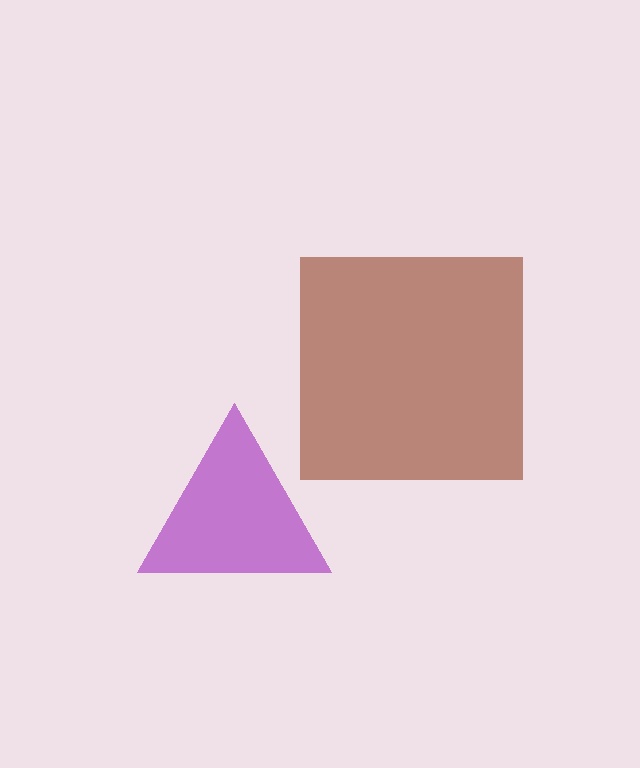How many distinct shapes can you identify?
There are 2 distinct shapes: a purple triangle, a brown square.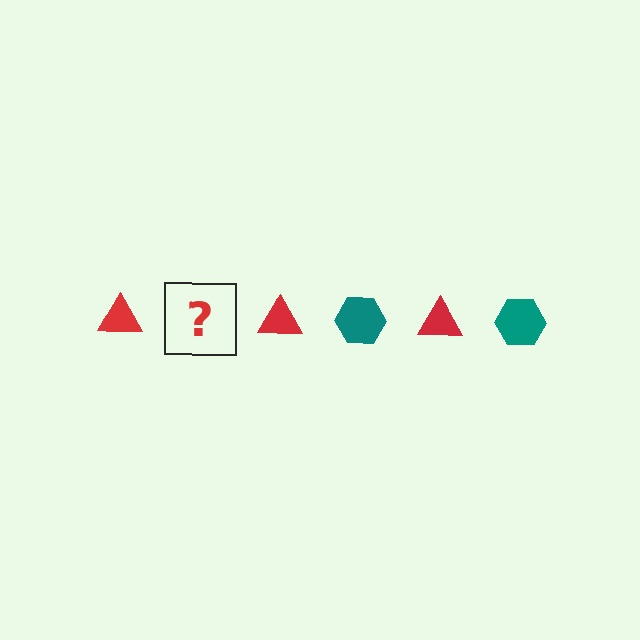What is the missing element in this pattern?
The missing element is a teal hexagon.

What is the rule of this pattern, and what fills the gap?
The rule is that the pattern alternates between red triangle and teal hexagon. The gap should be filled with a teal hexagon.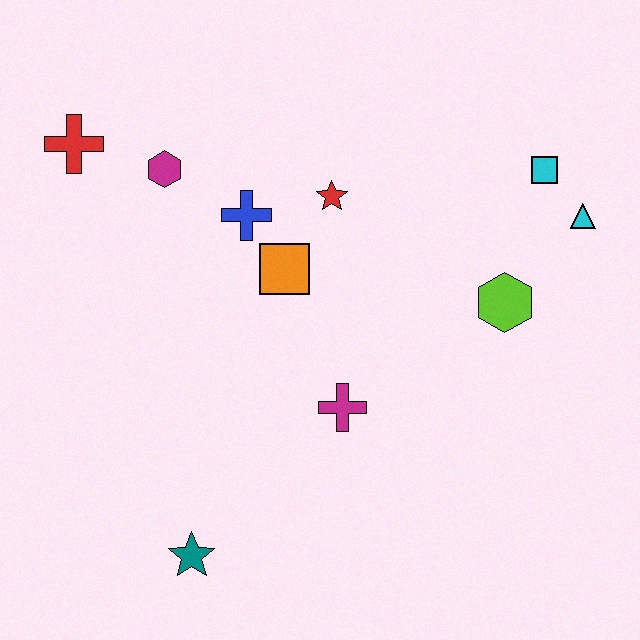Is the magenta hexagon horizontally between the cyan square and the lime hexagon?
No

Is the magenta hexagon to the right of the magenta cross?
No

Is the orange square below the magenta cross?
No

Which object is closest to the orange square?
The blue cross is closest to the orange square.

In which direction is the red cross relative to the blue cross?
The red cross is to the left of the blue cross.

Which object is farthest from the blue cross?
The teal star is farthest from the blue cross.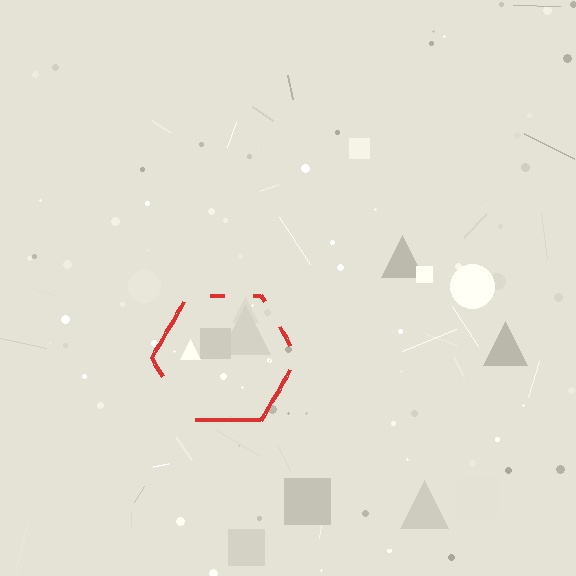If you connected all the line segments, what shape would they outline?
They would outline a hexagon.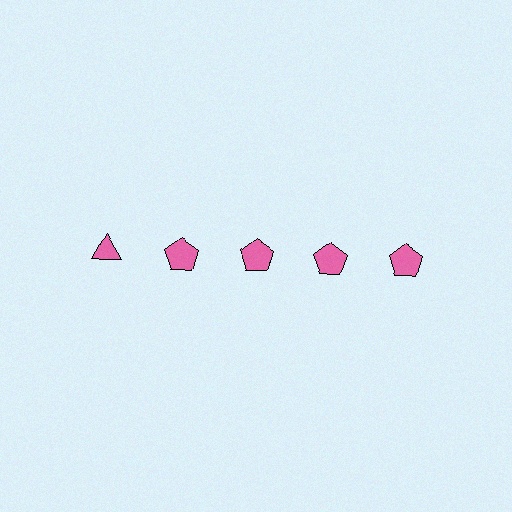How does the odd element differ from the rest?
It has a different shape: triangle instead of pentagon.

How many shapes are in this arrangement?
There are 5 shapes arranged in a grid pattern.